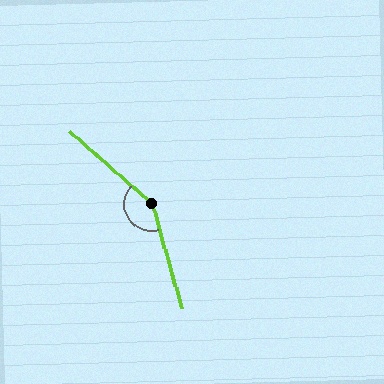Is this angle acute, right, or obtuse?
It is obtuse.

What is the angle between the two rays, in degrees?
Approximately 148 degrees.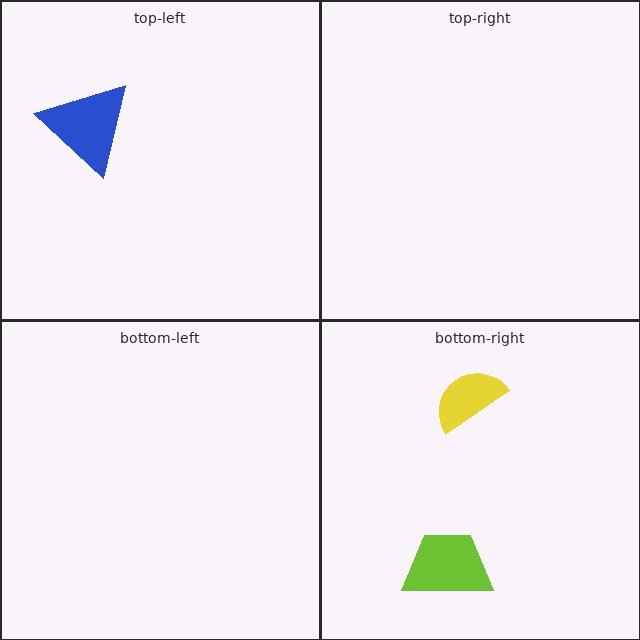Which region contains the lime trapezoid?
The bottom-right region.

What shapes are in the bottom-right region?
The lime trapezoid, the yellow semicircle.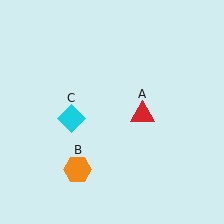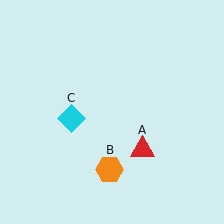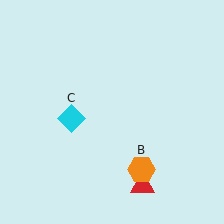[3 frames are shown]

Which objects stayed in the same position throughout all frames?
Cyan diamond (object C) remained stationary.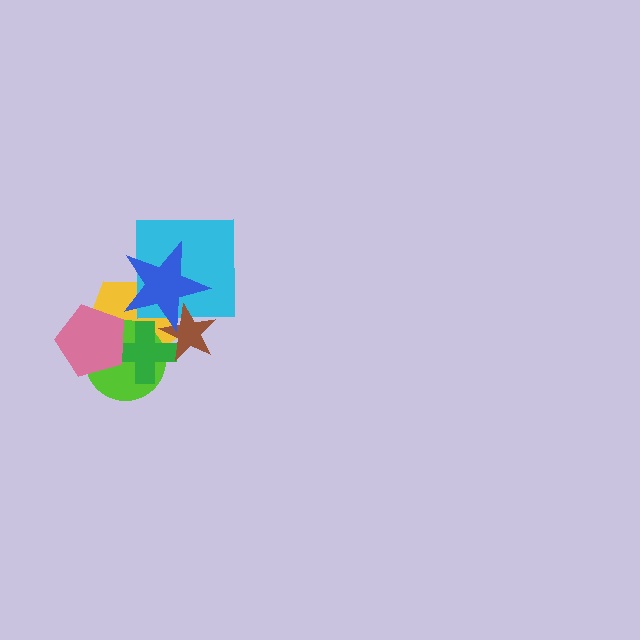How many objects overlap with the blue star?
4 objects overlap with the blue star.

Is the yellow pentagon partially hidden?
Yes, it is partially covered by another shape.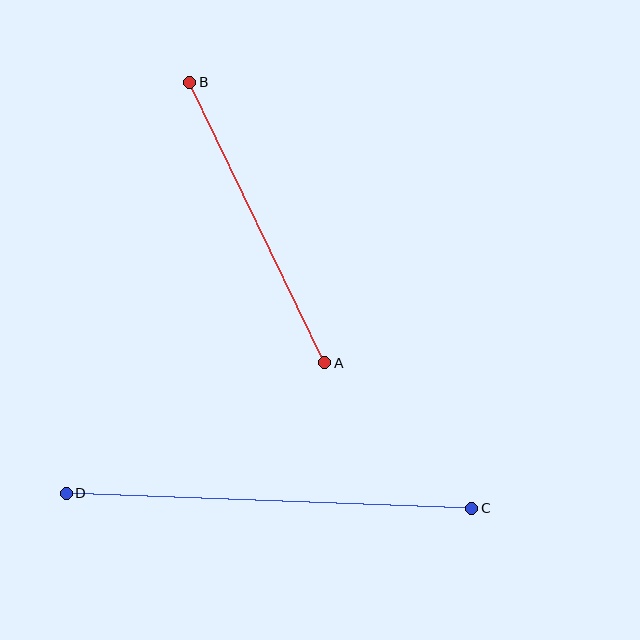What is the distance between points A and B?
The distance is approximately 311 pixels.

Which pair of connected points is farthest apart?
Points C and D are farthest apart.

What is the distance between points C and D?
The distance is approximately 405 pixels.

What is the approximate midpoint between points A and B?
The midpoint is at approximately (257, 223) pixels.